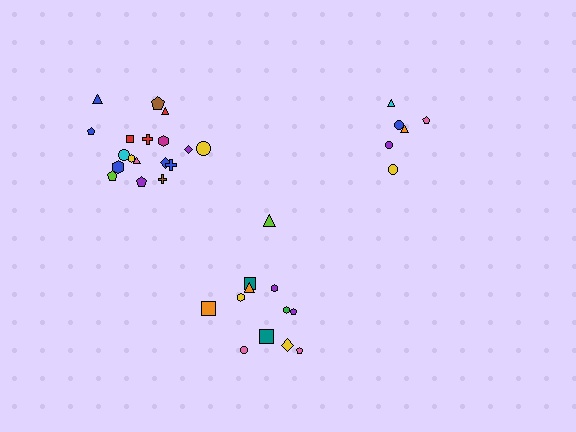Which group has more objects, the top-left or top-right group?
The top-left group.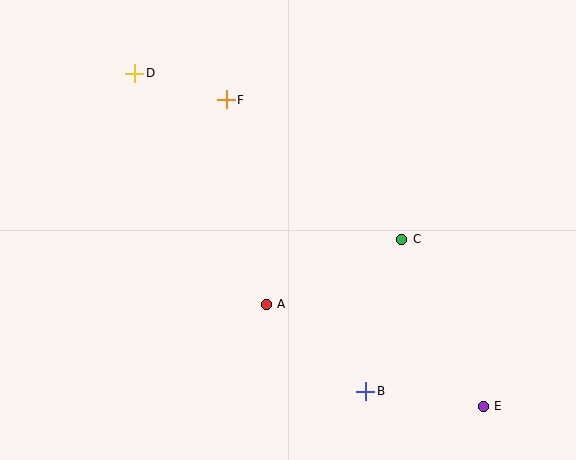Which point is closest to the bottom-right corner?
Point E is closest to the bottom-right corner.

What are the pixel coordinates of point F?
Point F is at (226, 100).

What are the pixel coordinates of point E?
Point E is at (483, 406).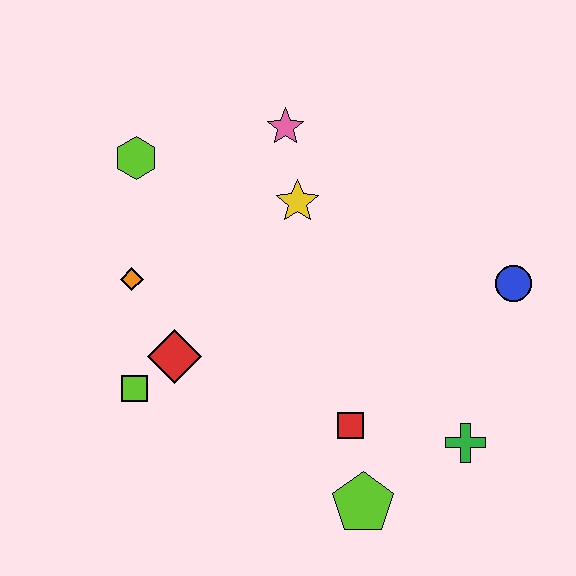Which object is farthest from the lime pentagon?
The lime hexagon is farthest from the lime pentagon.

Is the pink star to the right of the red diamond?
Yes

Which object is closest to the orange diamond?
The red diamond is closest to the orange diamond.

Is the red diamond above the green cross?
Yes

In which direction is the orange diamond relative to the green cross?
The orange diamond is to the left of the green cross.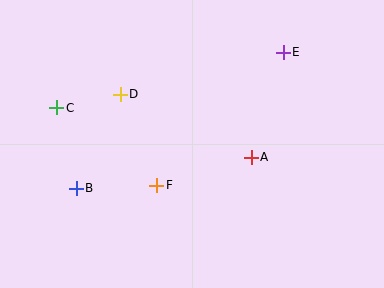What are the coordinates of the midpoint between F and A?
The midpoint between F and A is at (204, 171).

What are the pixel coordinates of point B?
Point B is at (76, 188).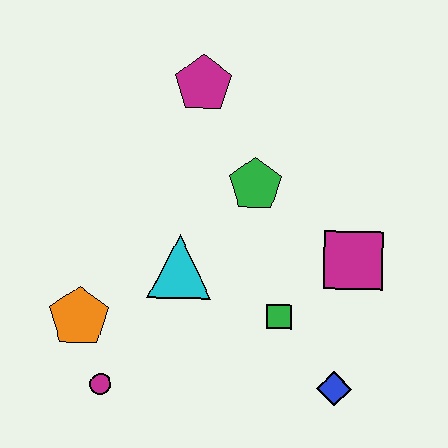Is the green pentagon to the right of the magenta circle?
Yes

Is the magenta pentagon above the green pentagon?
Yes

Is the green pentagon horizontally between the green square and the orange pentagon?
Yes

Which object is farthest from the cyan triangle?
The blue diamond is farthest from the cyan triangle.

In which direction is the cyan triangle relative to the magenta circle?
The cyan triangle is above the magenta circle.